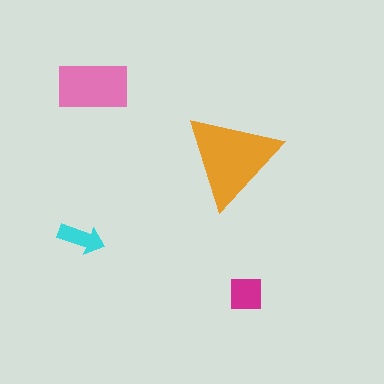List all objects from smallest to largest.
The cyan arrow, the magenta square, the pink rectangle, the orange triangle.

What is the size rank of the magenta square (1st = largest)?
3rd.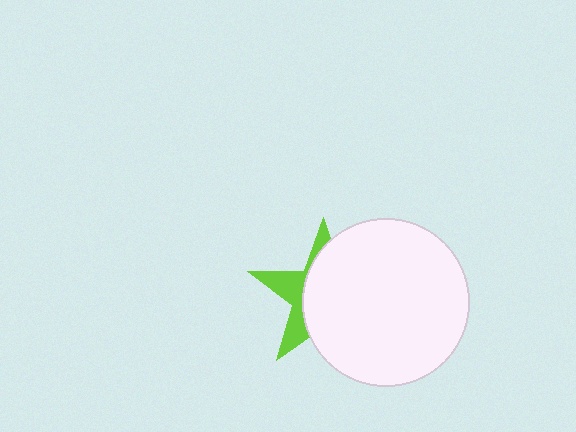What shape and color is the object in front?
The object in front is a white circle.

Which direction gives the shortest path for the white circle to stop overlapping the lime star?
Moving right gives the shortest separation.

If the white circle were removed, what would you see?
You would see the complete lime star.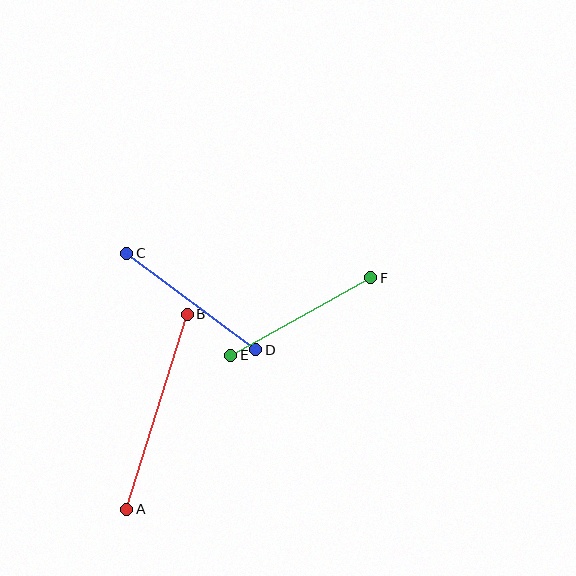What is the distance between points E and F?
The distance is approximately 160 pixels.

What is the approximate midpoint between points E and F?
The midpoint is at approximately (301, 316) pixels.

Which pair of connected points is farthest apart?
Points A and B are farthest apart.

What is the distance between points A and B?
The distance is approximately 205 pixels.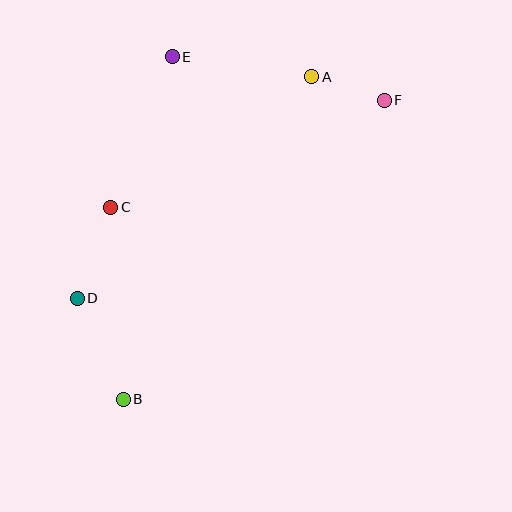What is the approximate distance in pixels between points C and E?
The distance between C and E is approximately 162 pixels.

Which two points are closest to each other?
Points A and F are closest to each other.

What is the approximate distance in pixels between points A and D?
The distance between A and D is approximately 322 pixels.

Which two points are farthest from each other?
Points B and F are farthest from each other.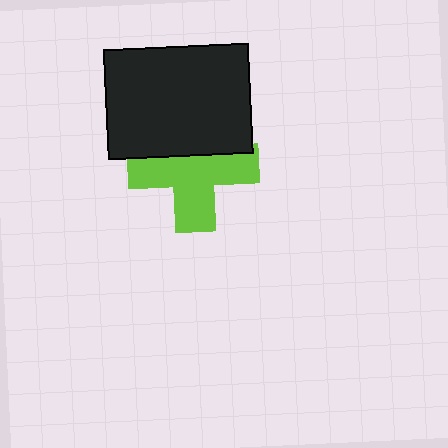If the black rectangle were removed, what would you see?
You would see the complete lime cross.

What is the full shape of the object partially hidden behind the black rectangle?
The partially hidden object is a lime cross.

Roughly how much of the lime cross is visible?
Most of it is visible (roughly 65%).